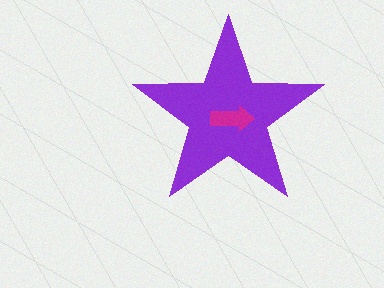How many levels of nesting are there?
2.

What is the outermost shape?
The purple star.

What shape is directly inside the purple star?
The magenta arrow.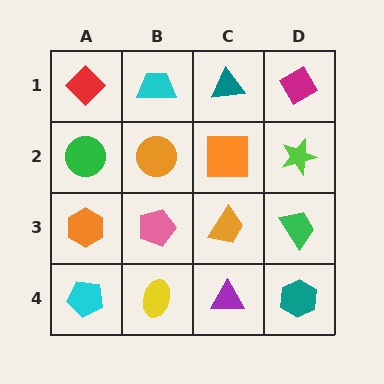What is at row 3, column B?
A pink pentagon.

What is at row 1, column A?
A red diamond.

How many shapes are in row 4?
4 shapes.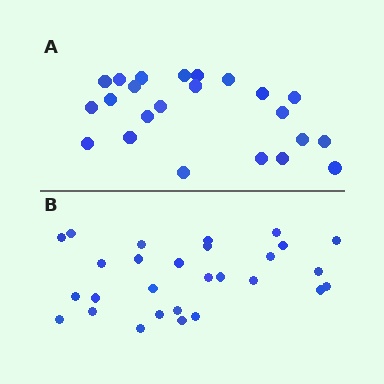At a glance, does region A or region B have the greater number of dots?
Region B (the bottom region) has more dots.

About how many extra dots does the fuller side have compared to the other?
Region B has about 5 more dots than region A.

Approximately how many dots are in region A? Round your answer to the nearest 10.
About 20 dots. (The exact count is 23, which rounds to 20.)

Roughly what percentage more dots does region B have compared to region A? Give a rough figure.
About 20% more.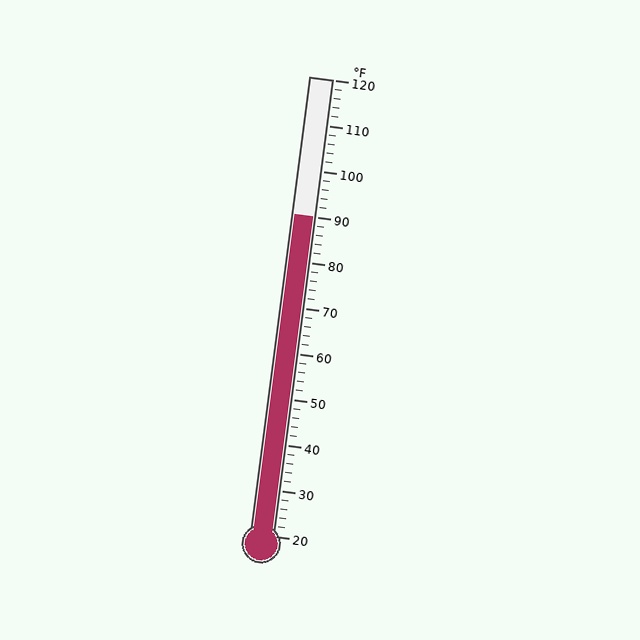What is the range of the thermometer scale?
The thermometer scale ranges from 20°F to 120°F.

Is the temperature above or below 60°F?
The temperature is above 60°F.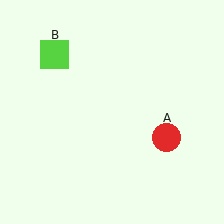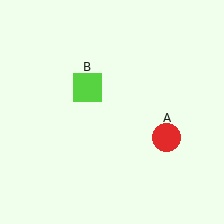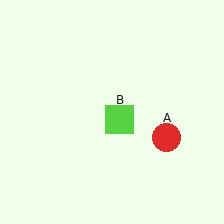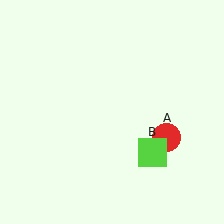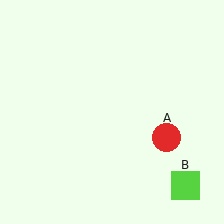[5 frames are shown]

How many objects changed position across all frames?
1 object changed position: lime square (object B).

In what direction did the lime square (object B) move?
The lime square (object B) moved down and to the right.